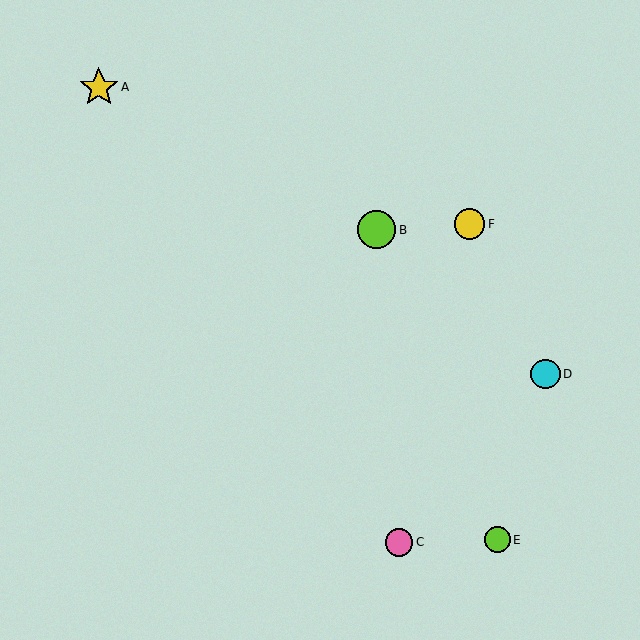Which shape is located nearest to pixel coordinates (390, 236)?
The lime circle (labeled B) at (377, 230) is nearest to that location.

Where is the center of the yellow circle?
The center of the yellow circle is at (469, 224).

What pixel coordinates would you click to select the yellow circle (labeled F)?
Click at (469, 224) to select the yellow circle F.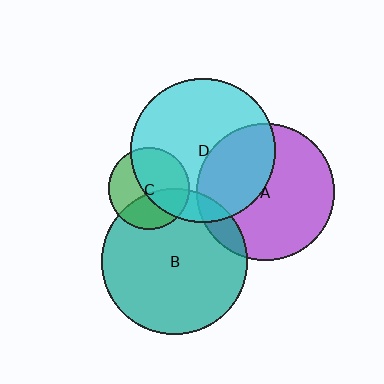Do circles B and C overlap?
Yes.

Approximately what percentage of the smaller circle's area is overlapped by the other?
Approximately 40%.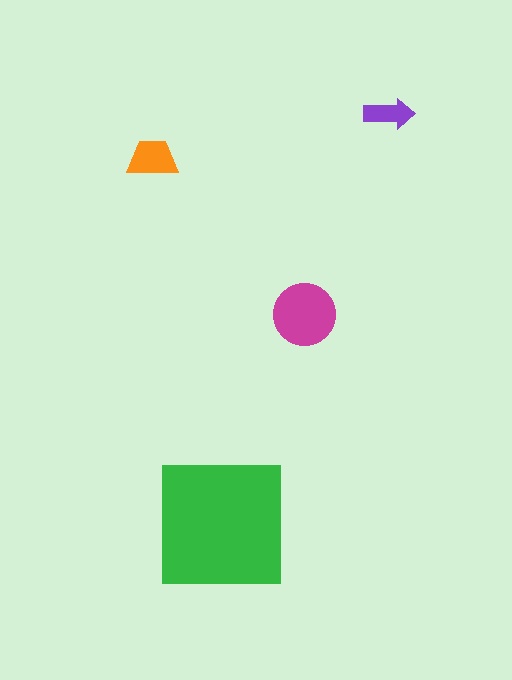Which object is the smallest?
The purple arrow.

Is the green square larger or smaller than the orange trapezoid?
Larger.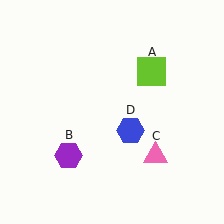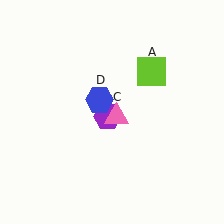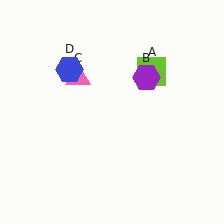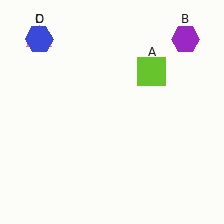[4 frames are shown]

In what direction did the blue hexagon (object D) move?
The blue hexagon (object D) moved up and to the left.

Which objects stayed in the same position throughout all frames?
Lime square (object A) remained stationary.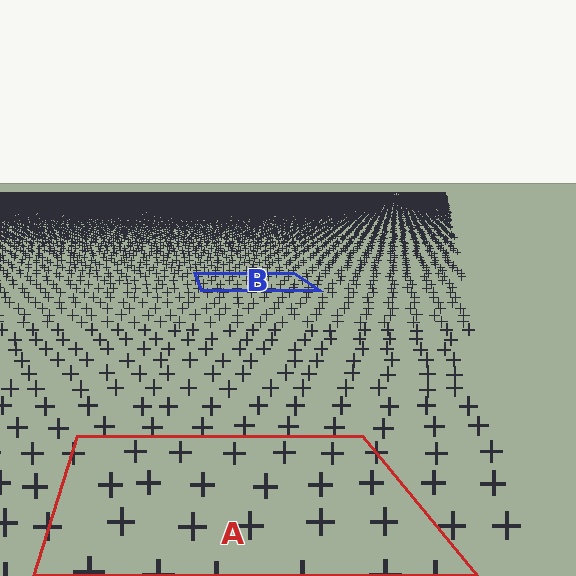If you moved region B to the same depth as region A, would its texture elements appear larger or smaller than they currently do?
They would appear larger. At a closer depth, the same texture elements are projected at a bigger on-screen size.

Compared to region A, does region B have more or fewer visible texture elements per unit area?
Region B has more texture elements per unit area — they are packed more densely because it is farther away.